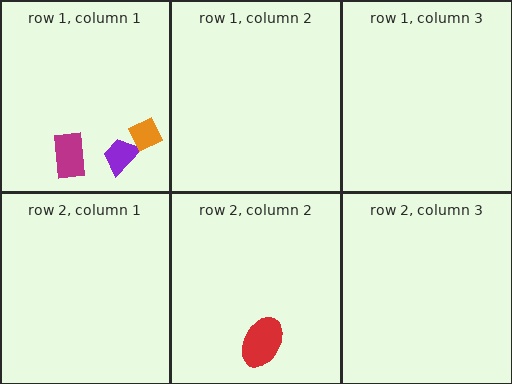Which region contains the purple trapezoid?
The row 1, column 1 region.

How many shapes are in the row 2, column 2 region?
1.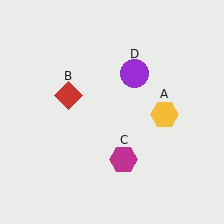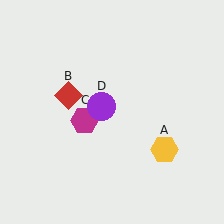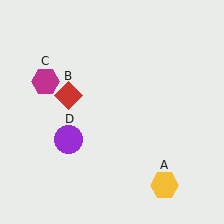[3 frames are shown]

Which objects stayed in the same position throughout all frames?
Red diamond (object B) remained stationary.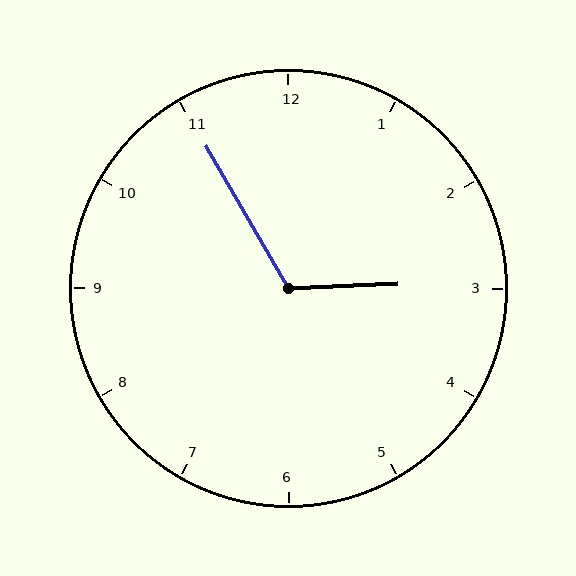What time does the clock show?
2:55.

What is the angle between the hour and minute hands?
Approximately 118 degrees.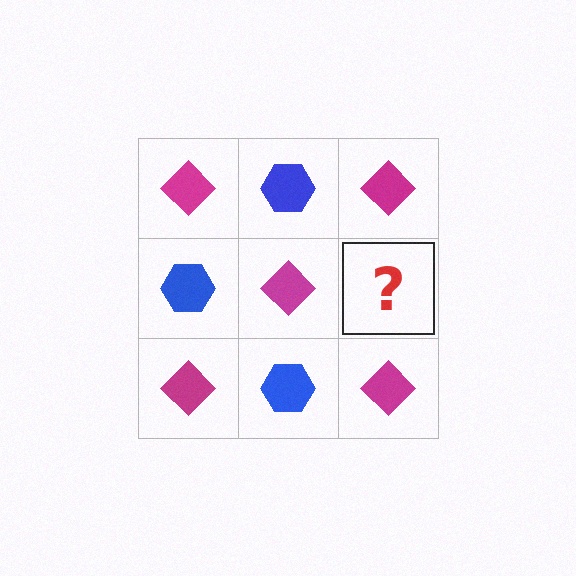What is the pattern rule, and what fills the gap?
The rule is that it alternates magenta diamond and blue hexagon in a checkerboard pattern. The gap should be filled with a blue hexagon.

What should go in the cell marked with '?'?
The missing cell should contain a blue hexagon.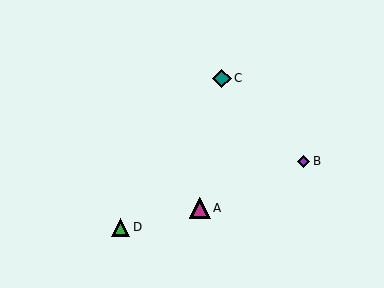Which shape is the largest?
The magenta triangle (labeled A) is the largest.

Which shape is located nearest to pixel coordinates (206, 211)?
The magenta triangle (labeled A) at (200, 208) is nearest to that location.